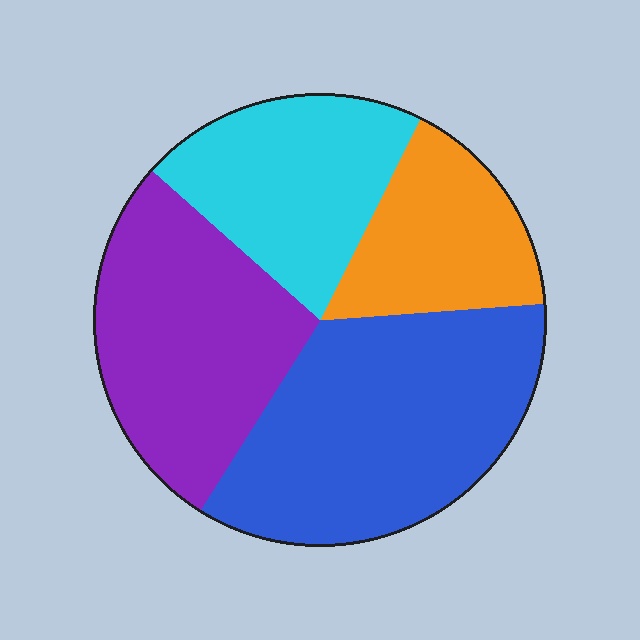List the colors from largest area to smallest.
From largest to smallest: blue, purple, cyan, orange.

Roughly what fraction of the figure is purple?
Purple takes up about one quarter (1/4) of the figure.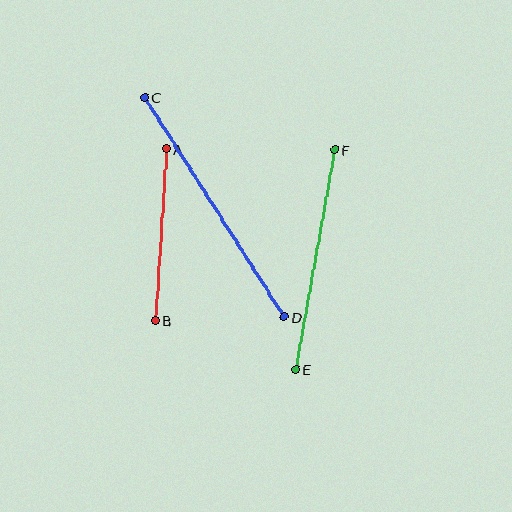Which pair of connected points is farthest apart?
Points C and D are farthest apart.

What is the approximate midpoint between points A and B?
The midpoint is at approximately (161, 235) pixels.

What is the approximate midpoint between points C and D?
The midpoint is at approximately (214, 207) pixels.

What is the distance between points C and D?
The distance is approximately 260 pixels.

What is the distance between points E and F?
The distance is approximately 223 pixels.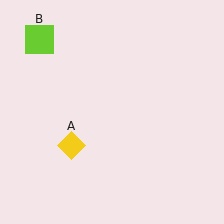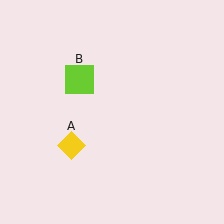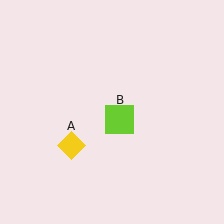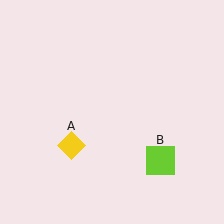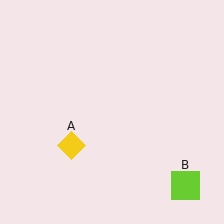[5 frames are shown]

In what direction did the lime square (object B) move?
The lime square (object B) moved down and to the right.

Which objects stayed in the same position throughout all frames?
Yellow diamond (object A) remained stationary.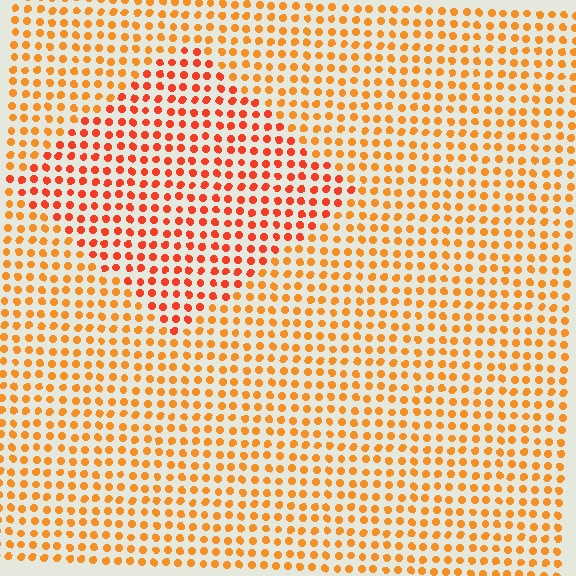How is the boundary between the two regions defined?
The boundary is defined purely by a slight shift in hue (about 24 degrees). Spacing, size, and orientation are identical on both sides.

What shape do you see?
I see a diamond.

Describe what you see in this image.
The image is filled with small orange elements in a uniform arrangement. A diamond-shaped region is visible where the elements are tinted to a slightly different hue, forming a subtle color boundary.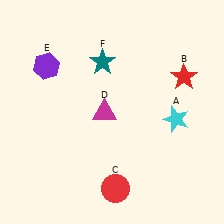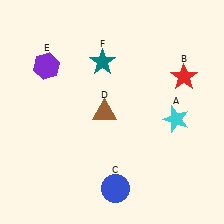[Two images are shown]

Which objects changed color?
C changed from red to blue. D changed from magenta to brown.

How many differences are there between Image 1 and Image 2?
There are 2 differences between the two images.